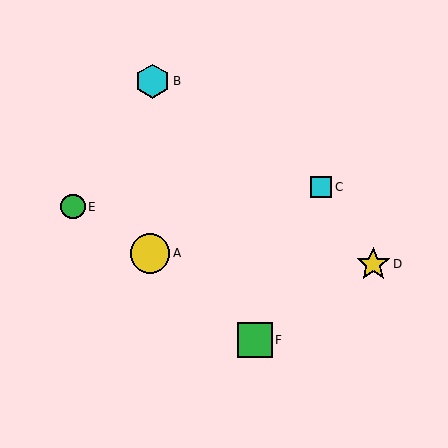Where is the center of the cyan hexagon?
The center of the cyan hexagon is at (153, 81).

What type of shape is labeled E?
Shape E is a green circle.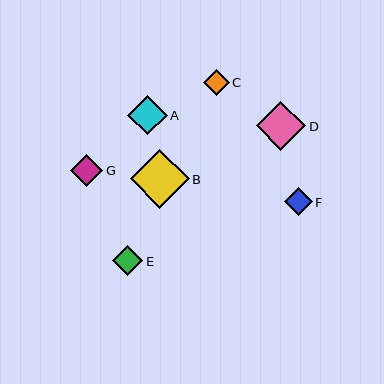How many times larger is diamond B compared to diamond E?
Diamond B is approximately 1.9 times the size of diamond E.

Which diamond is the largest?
Diamond B is the largest with a size of approximately 59 pixels.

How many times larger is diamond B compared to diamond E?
Diamond B is approximately 1.9 times the size of diamond E.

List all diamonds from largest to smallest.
From largest to smallest: B, D, A, G, E, F, C.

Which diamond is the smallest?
Diamond C is the smallest with a size of approximately 26 pixels.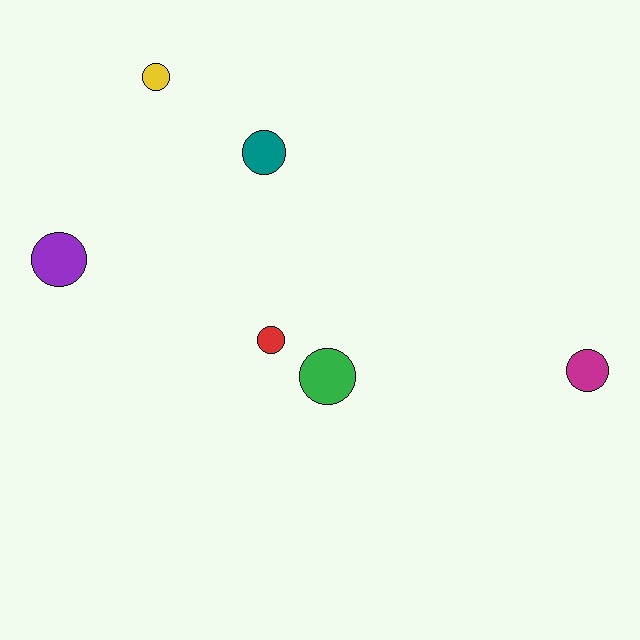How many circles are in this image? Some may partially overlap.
There are 6 circles.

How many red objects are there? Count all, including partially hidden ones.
There is 1 red object.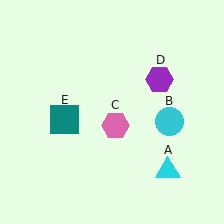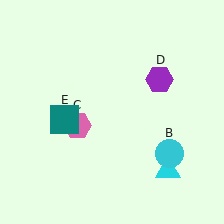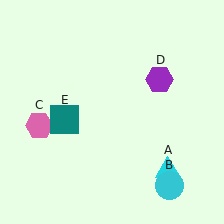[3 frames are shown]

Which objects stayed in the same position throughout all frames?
Cyan triangle (object A) and purple hexagon (object D) and teal square (object E) remained stationary.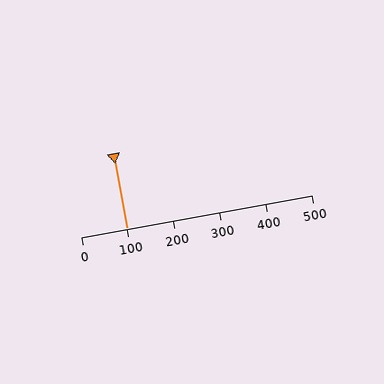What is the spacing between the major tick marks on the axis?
The major ticks are spaced 100 apart.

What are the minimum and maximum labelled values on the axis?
The axis runs from 0 to 500.